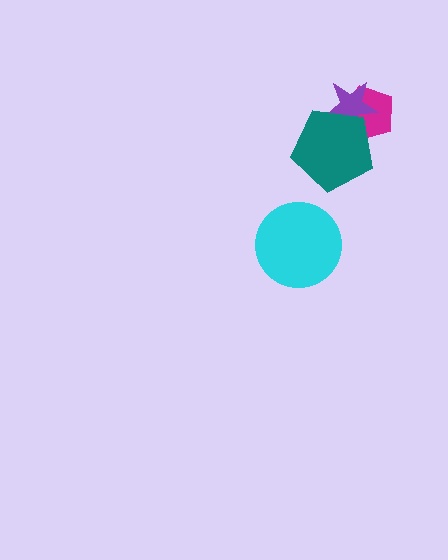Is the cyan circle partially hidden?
No, no other shape covers it.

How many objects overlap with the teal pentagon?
2 objects overlap with the teal pentagon.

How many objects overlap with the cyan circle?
0 objects overlap with the cyan circle.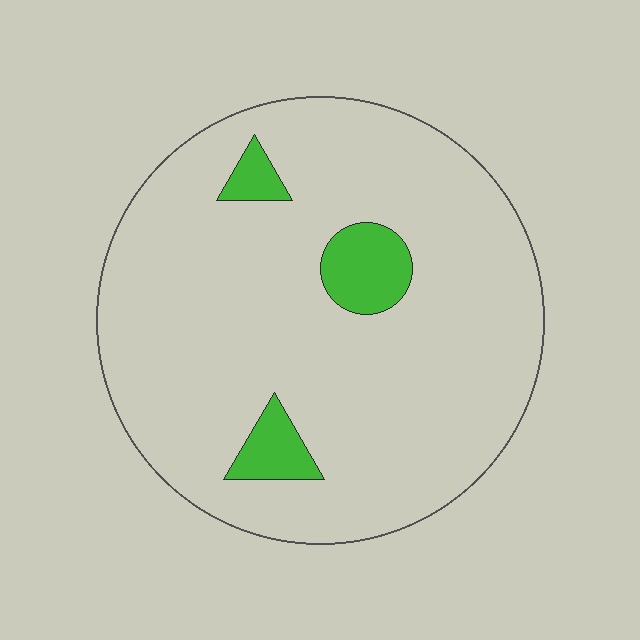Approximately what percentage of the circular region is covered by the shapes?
Approximately 10%.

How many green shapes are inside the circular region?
3.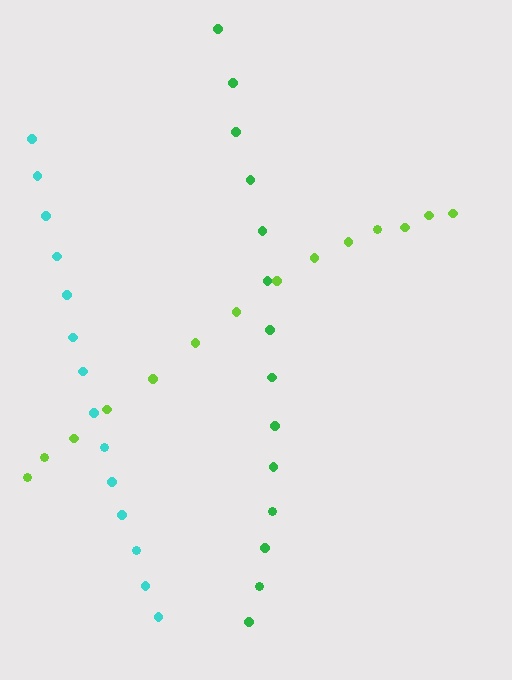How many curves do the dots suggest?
There are 3 distinct paths.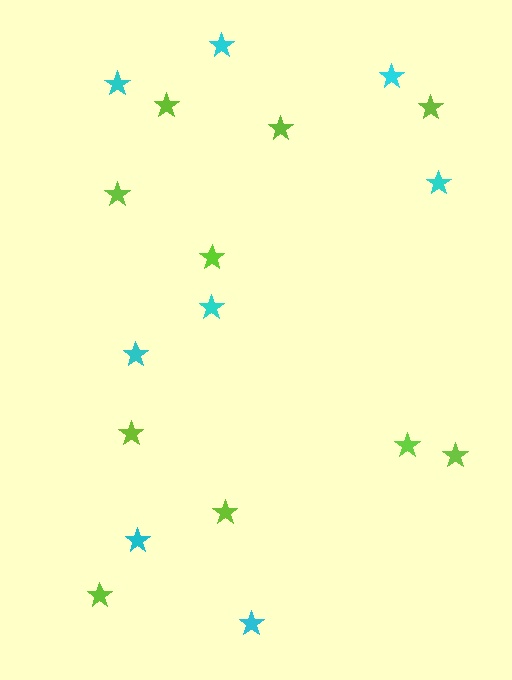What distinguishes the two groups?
There are 2 groups: one group of cyan stars (8) and one group of lime stars (10).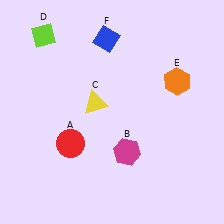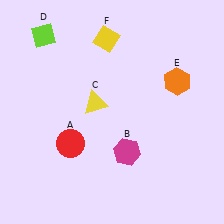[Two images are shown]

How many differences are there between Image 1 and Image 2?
There is 1 difference between the two images.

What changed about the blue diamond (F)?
In Image 1, F is blue. In Image 2, it changed to yellow.